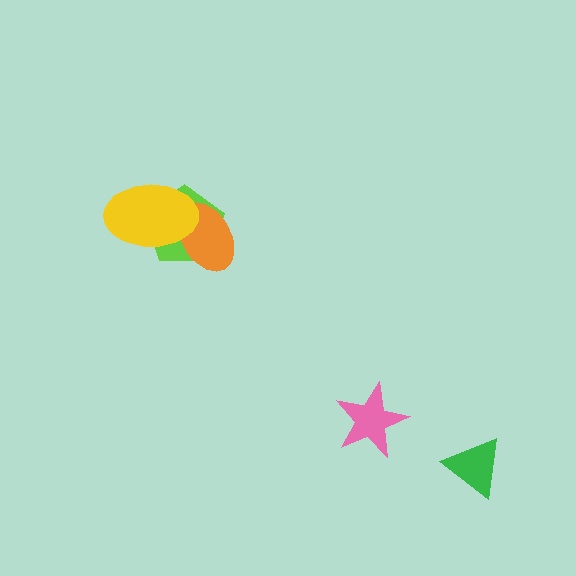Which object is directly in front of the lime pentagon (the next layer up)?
The orange ellipse is directly in front of the lime pentagon.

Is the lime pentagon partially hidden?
Yes, it is partially covered by another shape.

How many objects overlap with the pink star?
0 objects overlap with the pink star.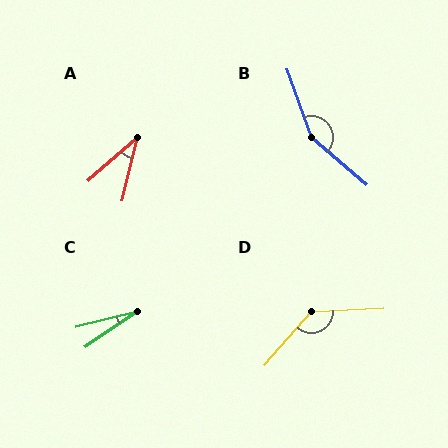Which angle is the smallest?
C, at approximately 20 degrees.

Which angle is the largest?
B, at approximately 150 degrees.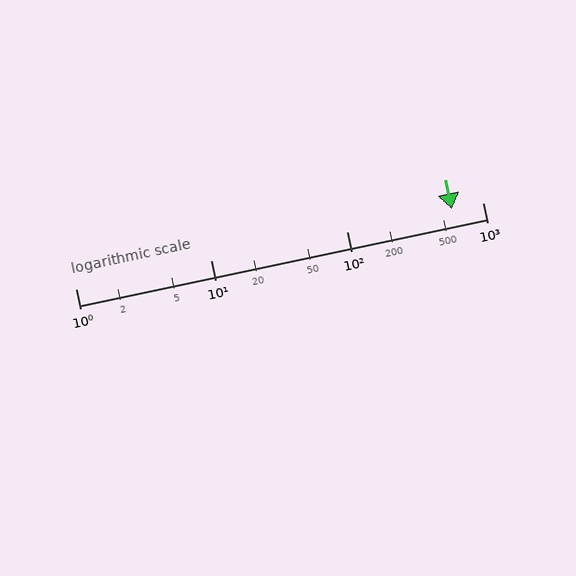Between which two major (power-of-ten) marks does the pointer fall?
The pointer is between 100 and 1000.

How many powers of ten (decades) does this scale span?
The scale spans 3 decades, from 1 to 1000.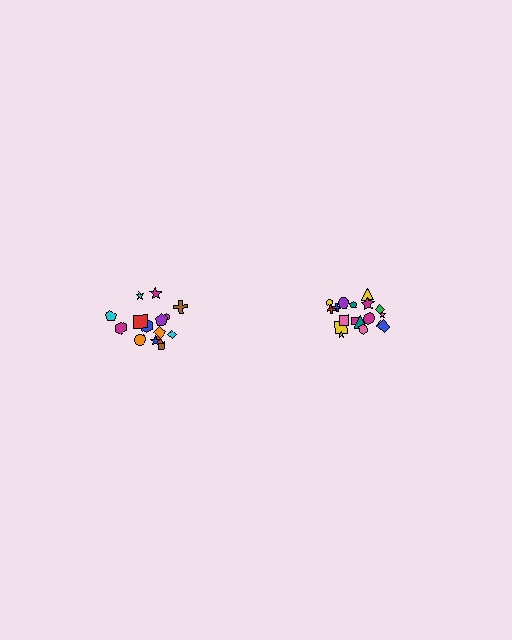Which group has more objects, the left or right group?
The right group.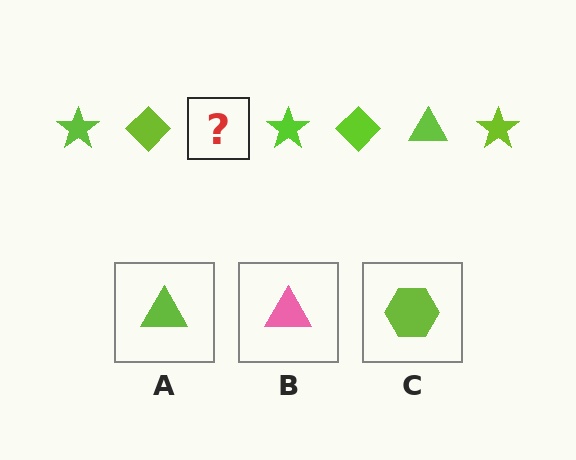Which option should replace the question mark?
Option A.